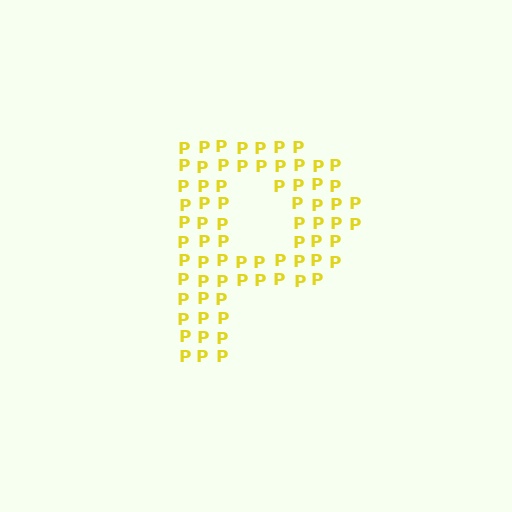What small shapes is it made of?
It is made of small letter P's.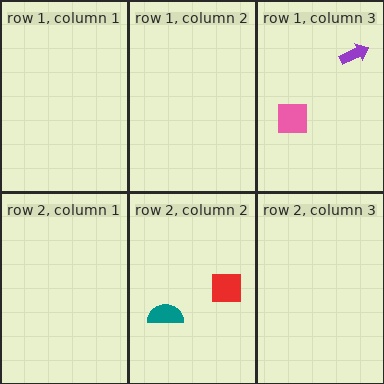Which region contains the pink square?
The row 1, column 3 region.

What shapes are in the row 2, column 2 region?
The red square, the teal semicircle.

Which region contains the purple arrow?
The row 1, column 3 region.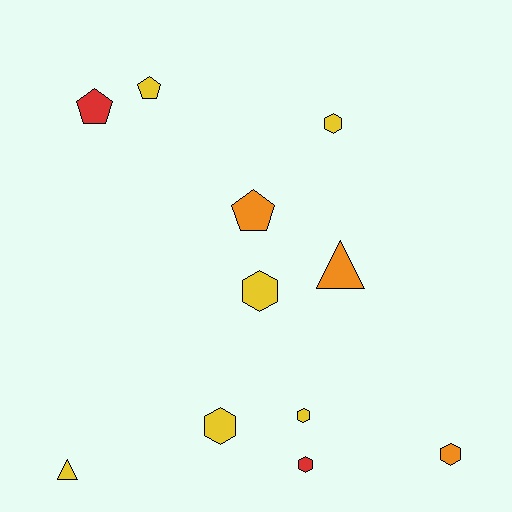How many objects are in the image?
There are 11 objects.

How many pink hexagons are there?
There are no pink hexagons.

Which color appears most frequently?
Yellow, with 6 objects.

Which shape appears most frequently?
Hexagon, with 6 objects.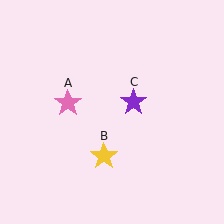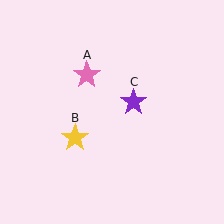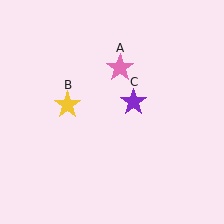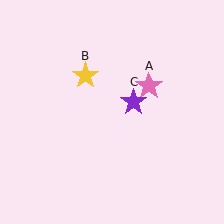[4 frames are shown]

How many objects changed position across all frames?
2 objects changed position: pink star (object A), yellow star (object B).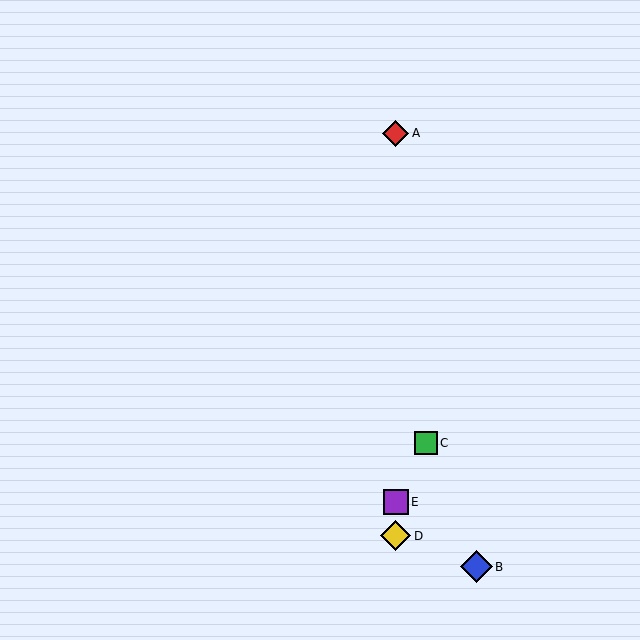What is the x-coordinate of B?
Object B is at x≈476.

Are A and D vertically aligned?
Yes, both are at x≈396.